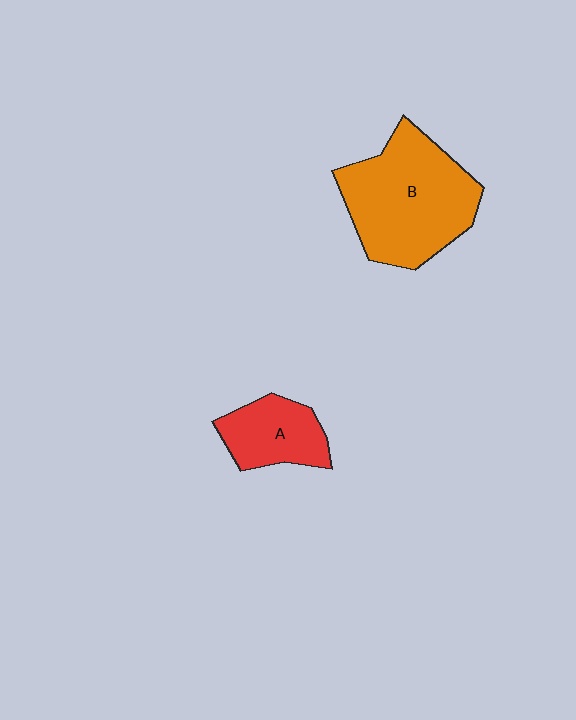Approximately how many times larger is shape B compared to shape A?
Approximately 2.1 times.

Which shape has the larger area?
Shape B (orange).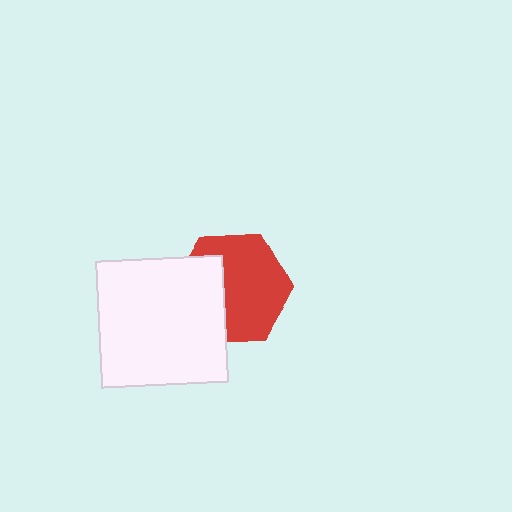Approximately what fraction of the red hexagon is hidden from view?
Roughly 36% of the red hexagon is hidden behind the white square.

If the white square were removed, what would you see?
You would see the complete red hexagon.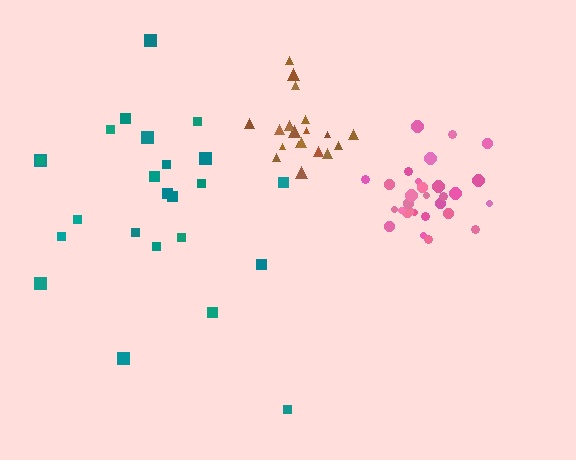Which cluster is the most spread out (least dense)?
Teal.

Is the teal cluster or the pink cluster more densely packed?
Pink.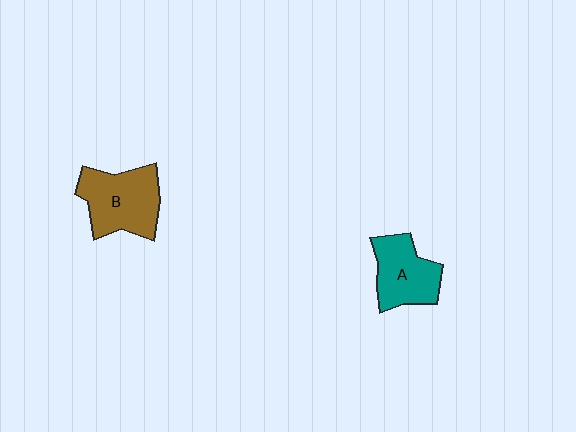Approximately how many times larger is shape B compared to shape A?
Approximately 1.2 times.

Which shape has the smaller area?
Shape A (teal).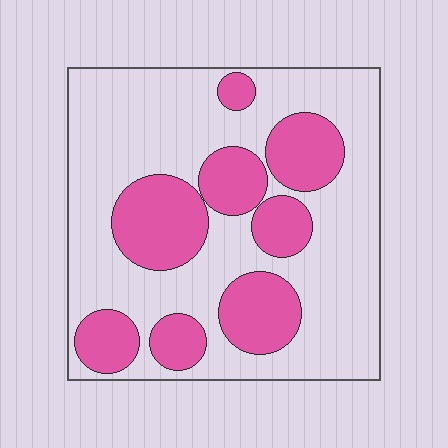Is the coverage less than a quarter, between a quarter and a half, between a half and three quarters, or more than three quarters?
Between a quarter and a half.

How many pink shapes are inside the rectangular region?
8.